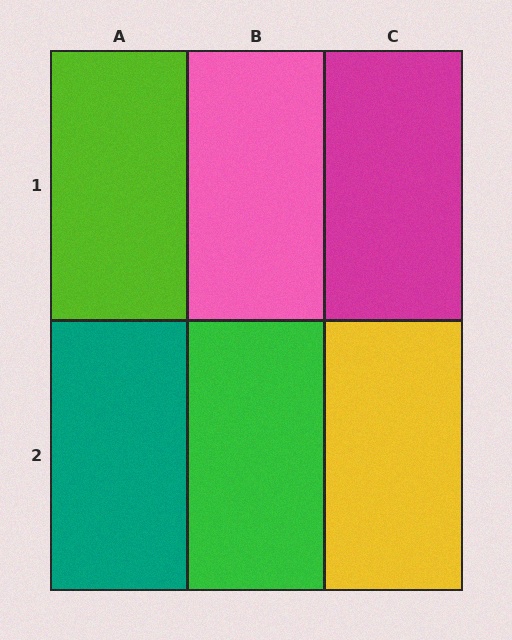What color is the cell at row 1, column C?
Magenta.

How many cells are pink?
1 cell is pink.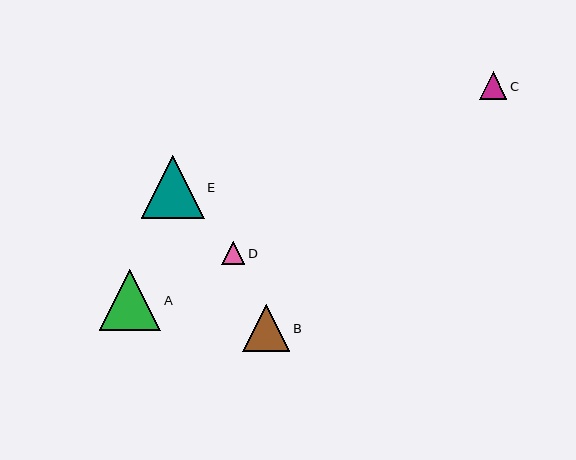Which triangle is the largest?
Triangle E is the largest with a size of approximately 63 pixels.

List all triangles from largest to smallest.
From largest to smallest: E, A, B, C, D.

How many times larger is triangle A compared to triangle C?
Triangle A is approximately 2.2 times the size of triangle C.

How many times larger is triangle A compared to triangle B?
Triangle A is approximately 1.3 times the size of triangle B.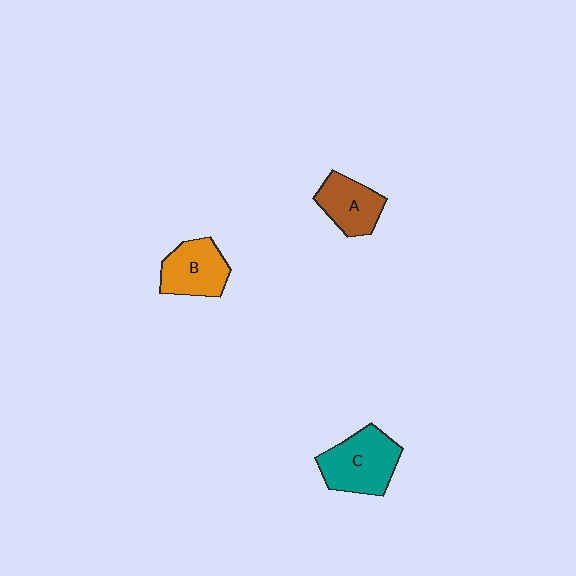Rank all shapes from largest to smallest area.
From largest to smallest: C (teal), B (orange), A (brown).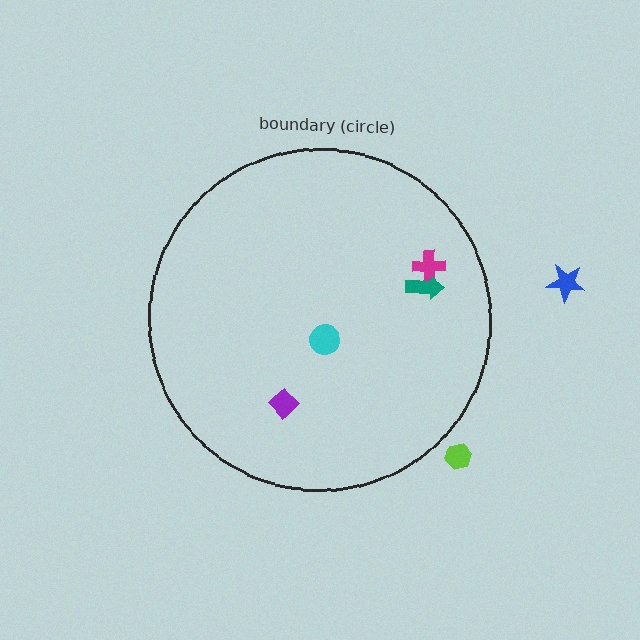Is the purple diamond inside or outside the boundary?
Inside.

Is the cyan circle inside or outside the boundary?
Inside.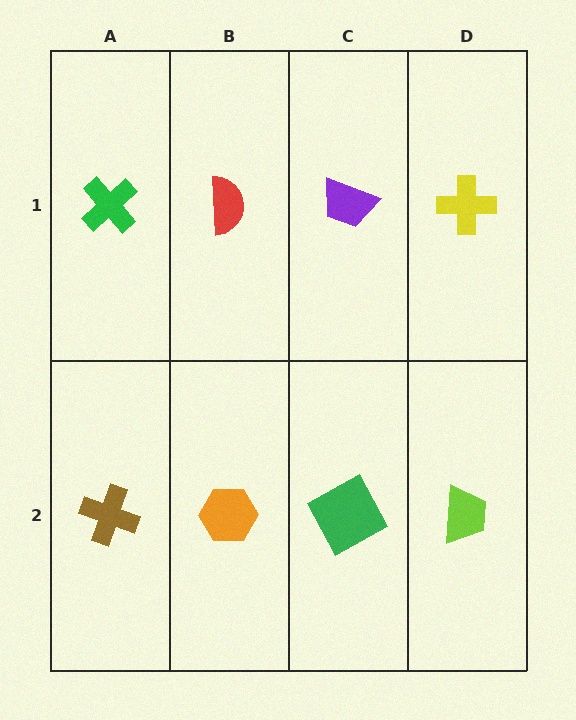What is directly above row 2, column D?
A yellow cross.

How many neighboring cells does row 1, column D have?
2.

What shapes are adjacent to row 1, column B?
An orange hexagon (row 2, column B), a green cross (row 1, column A), a purple trapezoid (row 1, column C).